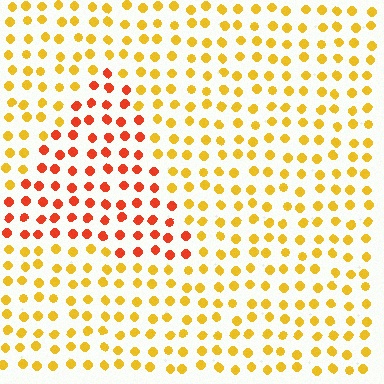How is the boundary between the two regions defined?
The boundary is defined purely by a slight shift in hue (about 39 degrees). Spacing, size, and orientation are identical on both sides.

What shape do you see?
I see a triangle.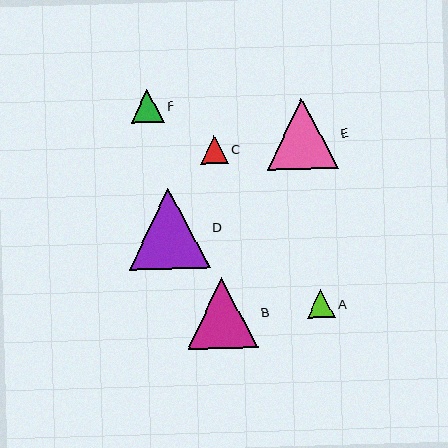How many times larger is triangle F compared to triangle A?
Triangle F is approximately 1.2 times the size of triangle A.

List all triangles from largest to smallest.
From largest to smallest: D, E, B, F, A, C.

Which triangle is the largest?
Triangle D is the largest with a size of approximately 80 pixels.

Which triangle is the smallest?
Triangle C is the smallest with a size of approximately 28 pixels.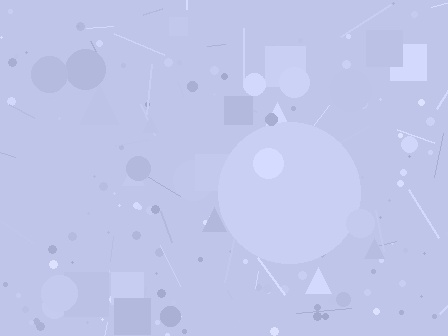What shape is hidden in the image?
A circle is hidden in the image.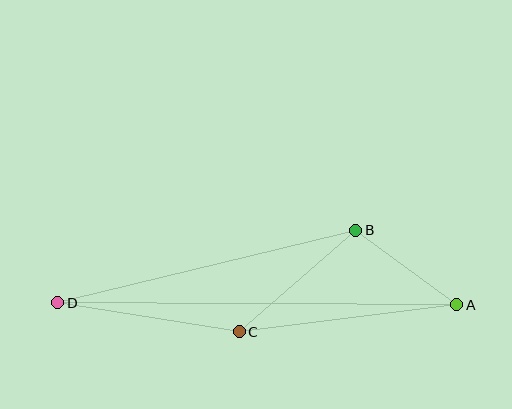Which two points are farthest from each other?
Points A and D are farthest from each other.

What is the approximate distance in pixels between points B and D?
The distance between B and D is approximately 307 pixels.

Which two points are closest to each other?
Points A and B are closest to each other.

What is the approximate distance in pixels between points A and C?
The distance between A and C is approximately 219 pixels.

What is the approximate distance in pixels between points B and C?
The distance between B and C is approximately 154 pixels.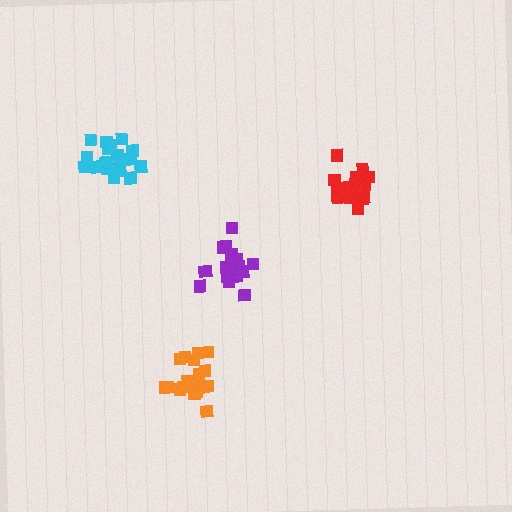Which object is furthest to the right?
The red cluster is rightmost.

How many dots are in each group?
Group 1: 21 dots, Group 2: 19 dots, Group 3: 21 dots, Group 4: 21 dots (82 total).